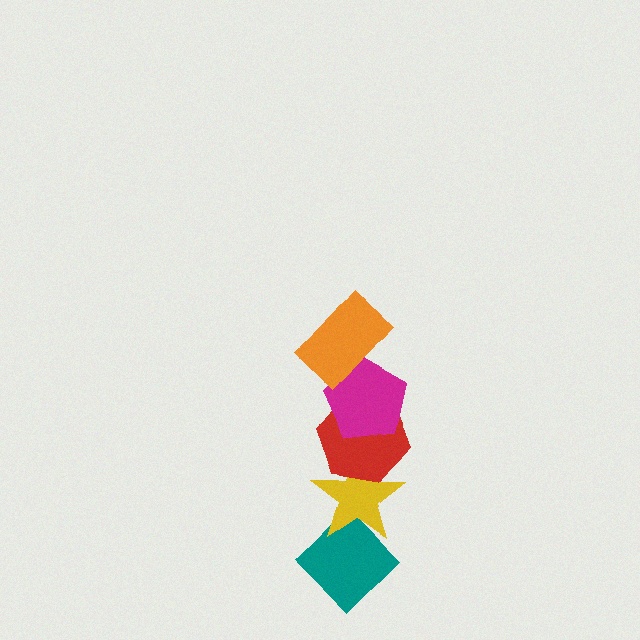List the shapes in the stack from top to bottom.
From top to bottom: the orange rectangle, the magenta pentagon, the red hexagon, the yellow star, the teal diamond.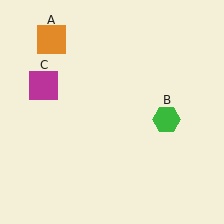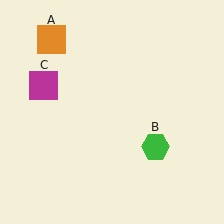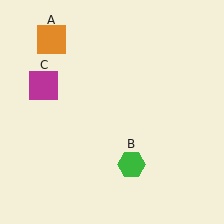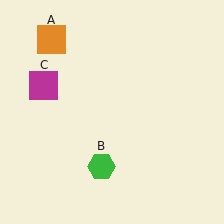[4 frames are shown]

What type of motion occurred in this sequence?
The green hexagon (object B) rotated clockwise around the center of the scene.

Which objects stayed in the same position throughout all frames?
Orange square (object A) and magenta square (object C) remained stationary.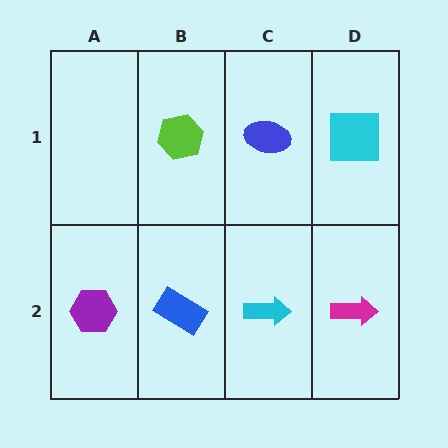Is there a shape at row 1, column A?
No, that cell is empty.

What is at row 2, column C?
A cyan arrow.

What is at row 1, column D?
A cyan square.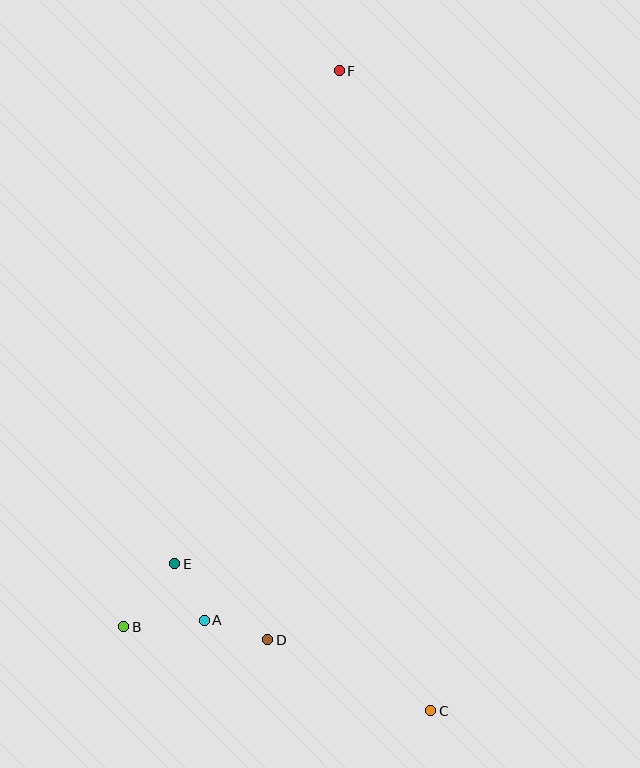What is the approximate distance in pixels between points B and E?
The distance between B and E is approximately 81 pixels.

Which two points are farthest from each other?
Points C and F are farthest from each other.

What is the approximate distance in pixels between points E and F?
The distance between E and F is approximately 520 pixels.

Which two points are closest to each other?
Points A and E are closest to each other.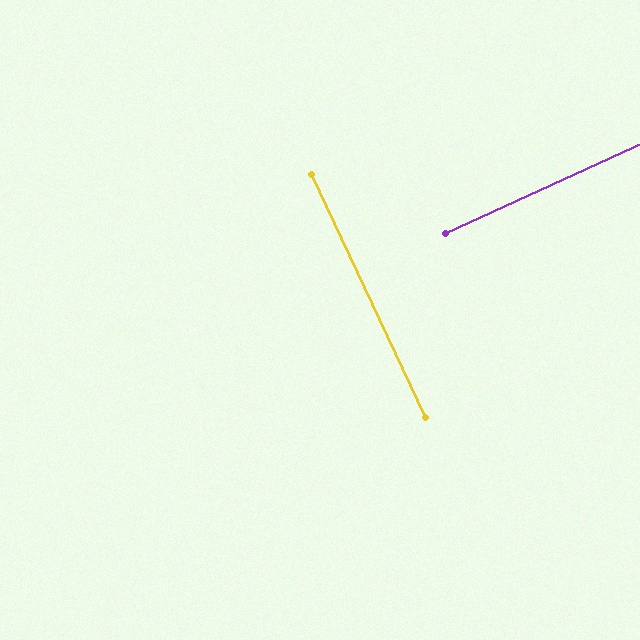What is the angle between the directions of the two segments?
Approximately 89 degrees.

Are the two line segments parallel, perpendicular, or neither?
Perpendicular — they meet at approximately 89°.